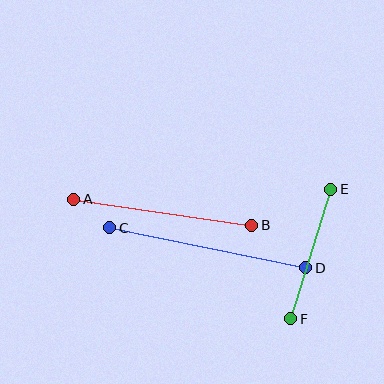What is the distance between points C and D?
The distance is approximately 200 pixels.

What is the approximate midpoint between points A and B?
The midpoint is at approximately (163, 212) pixels.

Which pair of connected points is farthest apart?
Points C and D are farthest apart.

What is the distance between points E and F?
The distance is approximately 136 pixels.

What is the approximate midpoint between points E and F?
The midpoint is at approximately (311, 254) pixels.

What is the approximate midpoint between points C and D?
The midpoint is at approximately (208, 248) pixels.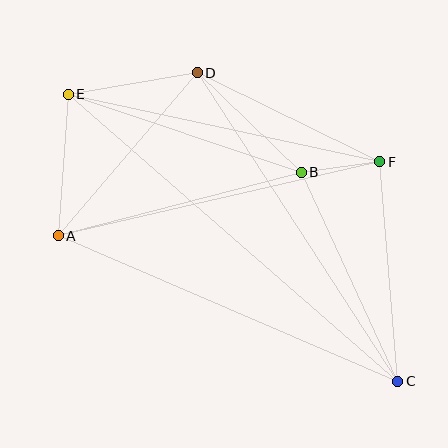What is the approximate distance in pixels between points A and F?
The distance between A and F is approximately 330 pixels.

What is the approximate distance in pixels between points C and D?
The distance between C and D is approximately 368 pixels.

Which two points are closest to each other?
Points B and F are closest to each other.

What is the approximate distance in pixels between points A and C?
The distance between A and C is approximately 369 pixels.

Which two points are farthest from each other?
Points C and E are farthest from each other.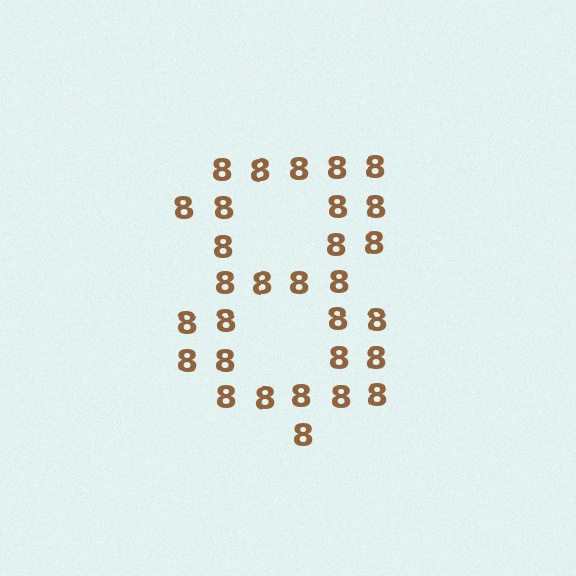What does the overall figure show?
The overall figure shows the digit 8.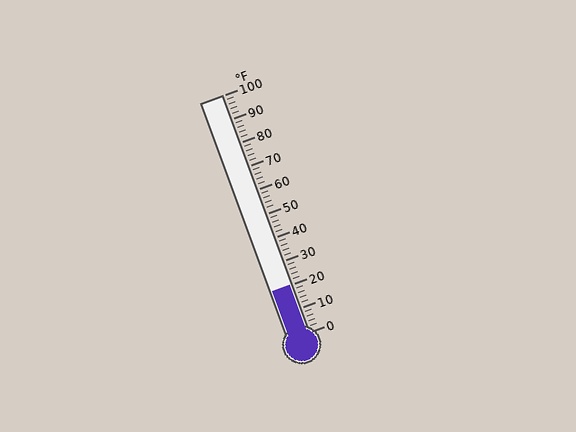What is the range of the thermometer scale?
The thermometer scale ranges from 0°F to 100°F.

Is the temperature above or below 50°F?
The temperature is below 50°F.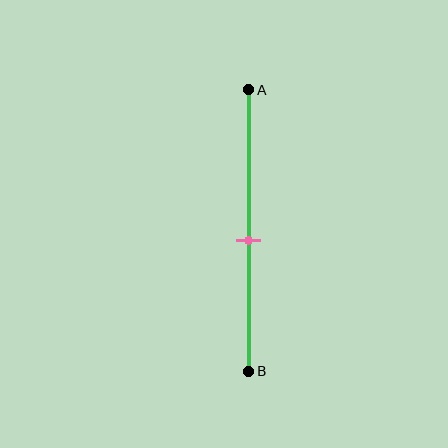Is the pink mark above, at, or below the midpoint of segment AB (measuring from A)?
The pink mark is below the midpoint of segment AB.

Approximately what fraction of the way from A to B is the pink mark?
The pink mark is approximately 55% of the way from A to B.